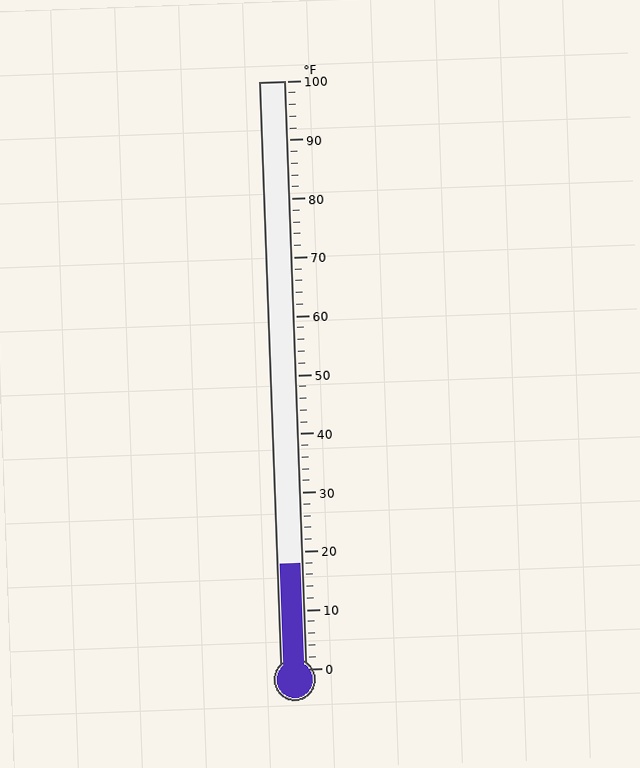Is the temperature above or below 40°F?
The temperature is below 40°F.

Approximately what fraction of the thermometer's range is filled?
The thermometer is filled to approximately 20% of its range.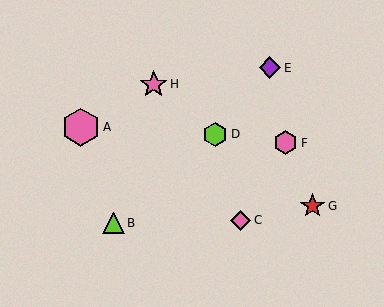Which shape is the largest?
The pink hexagon (labeled A) is the largest.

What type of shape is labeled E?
Shape E is a purple diamond.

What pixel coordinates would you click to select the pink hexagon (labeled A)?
Click at (81, 127) to select the pink hexagon A.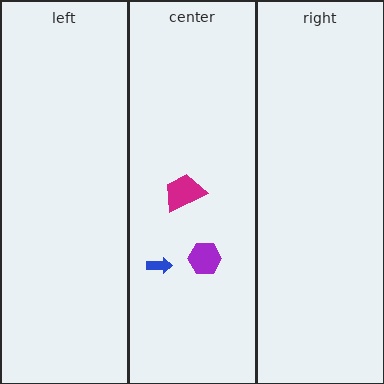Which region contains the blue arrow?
The center region.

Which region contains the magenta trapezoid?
The center region.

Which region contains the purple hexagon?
The center region.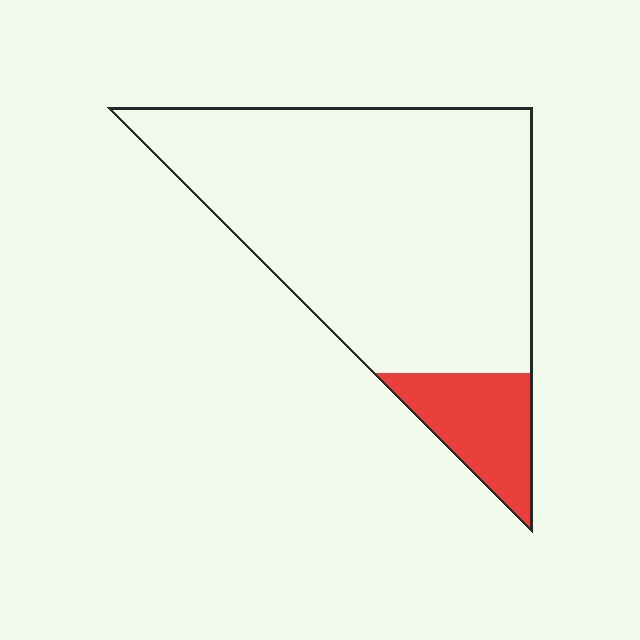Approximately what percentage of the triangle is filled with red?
Approximately 15%.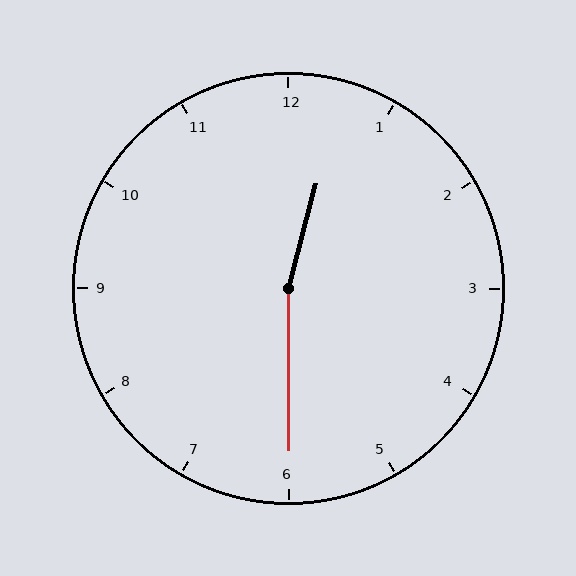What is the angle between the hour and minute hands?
Approximately 165 degrees.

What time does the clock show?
12:30.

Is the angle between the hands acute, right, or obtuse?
It is obtuse.